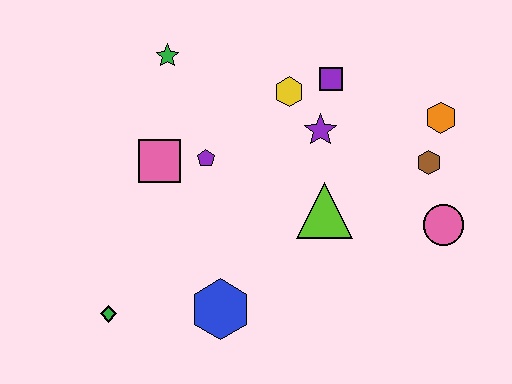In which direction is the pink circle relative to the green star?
The pink circle is to the right of the green star.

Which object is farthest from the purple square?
The green diamond is farthest from the purple square.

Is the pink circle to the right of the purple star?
Yes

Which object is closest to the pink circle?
The brown hexagon is closest to the pink circle.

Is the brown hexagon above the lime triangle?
Yes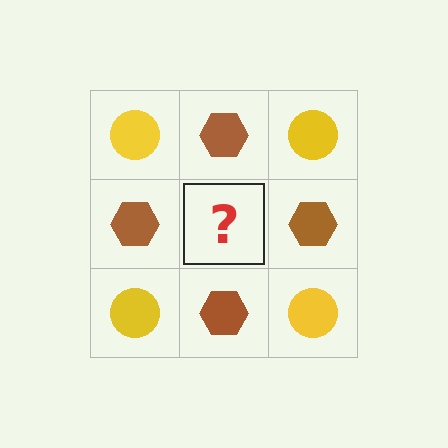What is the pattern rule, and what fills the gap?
The rule is that it alternates yellow circle and brown hexagon in a checkerboard pattern. The gap should be filled with a yellow circle.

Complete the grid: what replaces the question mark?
The question mark should be replaced with a yellow circle.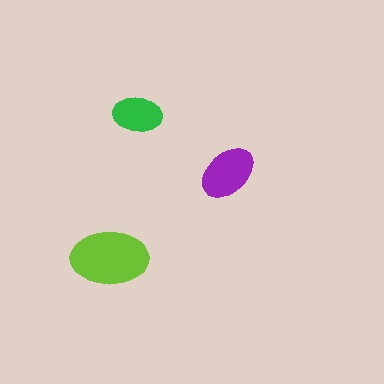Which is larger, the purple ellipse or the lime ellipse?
The lime one.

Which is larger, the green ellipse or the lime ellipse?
The lime one.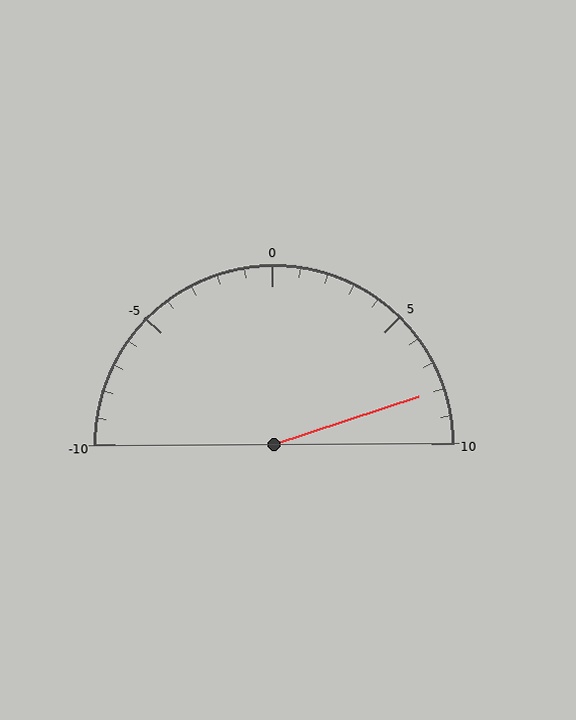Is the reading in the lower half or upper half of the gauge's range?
The reading is in the upper half of the range (-10 to 10).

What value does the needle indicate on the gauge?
The needle indicates approximately 8.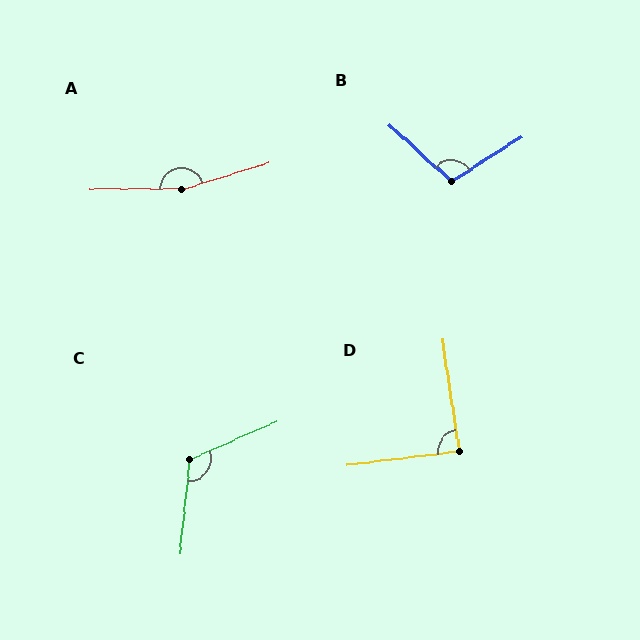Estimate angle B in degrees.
Approximately 105 degrees.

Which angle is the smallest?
D, at approximately 89 degrees.